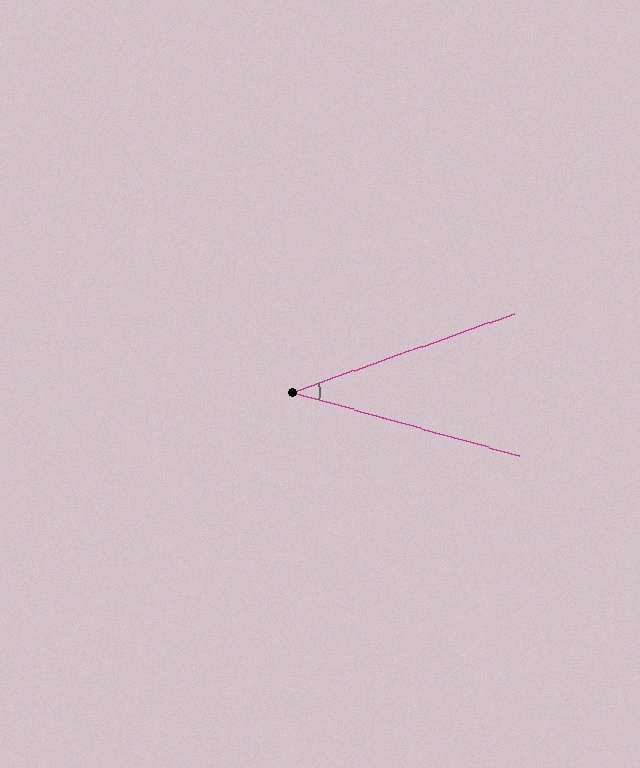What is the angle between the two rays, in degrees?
Approximately 35 degrees.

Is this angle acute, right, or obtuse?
It is acute.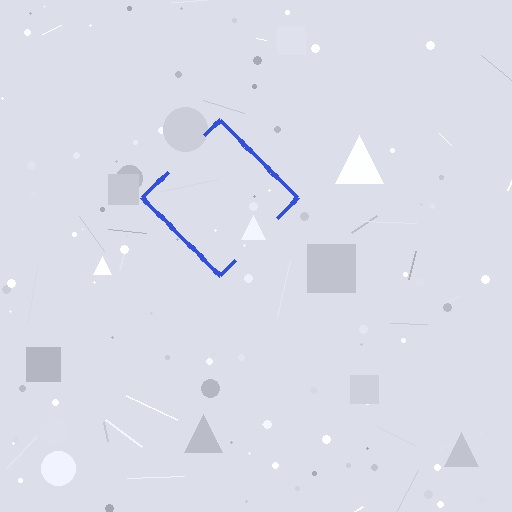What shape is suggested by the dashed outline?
The dashed outline suggests a diamond.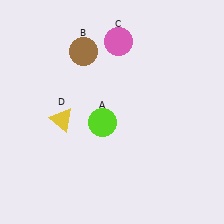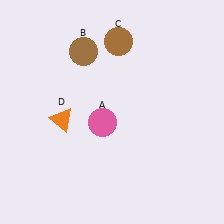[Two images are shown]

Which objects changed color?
A changed from lime to pink. C changed from pink to brown. D changed from yellow to orange.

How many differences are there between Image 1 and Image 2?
There are 3 differences between the two images.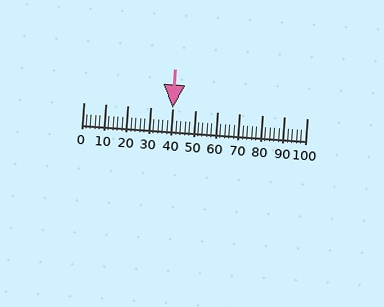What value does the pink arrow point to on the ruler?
The pink arrow points to approximately 40.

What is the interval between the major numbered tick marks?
The major tick marks are spaced 10 units apart.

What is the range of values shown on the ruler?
The ruler shows values from 0 to 100.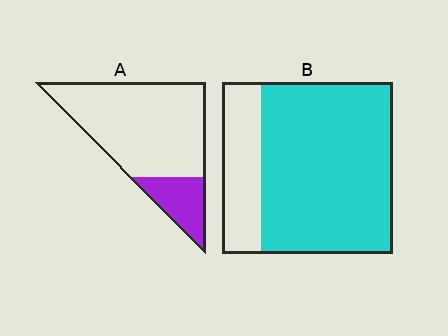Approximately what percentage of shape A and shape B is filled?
A is approximately 20% and B is approximately 75%.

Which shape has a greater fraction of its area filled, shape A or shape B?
Shape B.